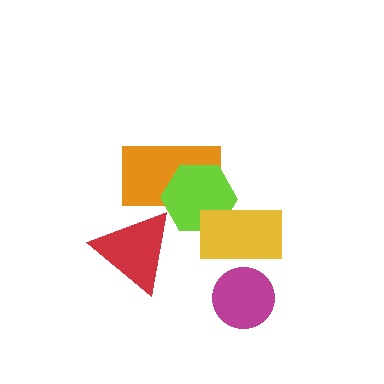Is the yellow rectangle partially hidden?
Yes, it is partially covered by another shape.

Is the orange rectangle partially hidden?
Yes, it is partially covered by another shape.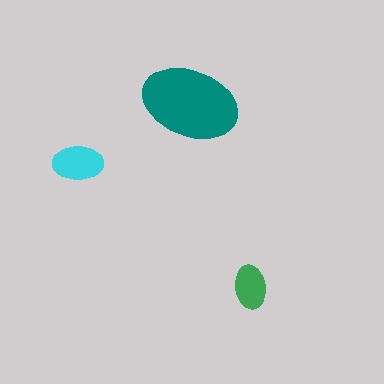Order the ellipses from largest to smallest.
the teal one, the cyan one, the green one.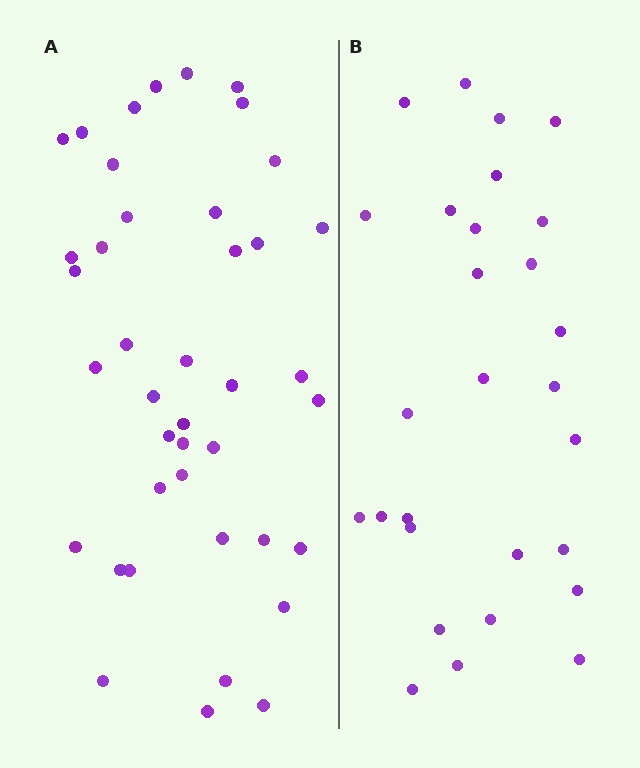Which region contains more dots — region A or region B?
Region A (the left region) has more dots.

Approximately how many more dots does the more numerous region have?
Region A has approximately 15 more dots than region B.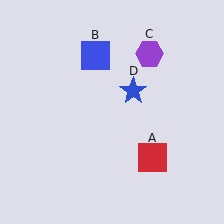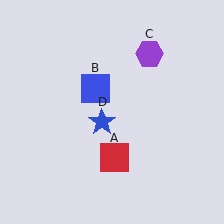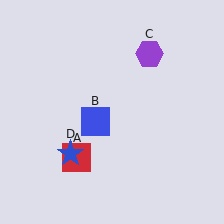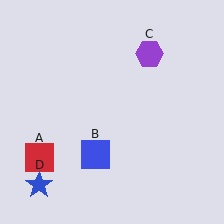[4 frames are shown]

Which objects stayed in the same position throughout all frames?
Purple hexagon (object C) remained stationary.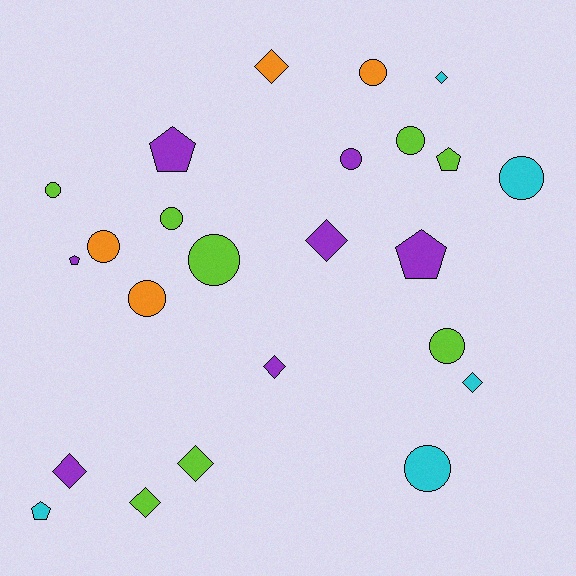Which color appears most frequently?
Lime, with 8 objects.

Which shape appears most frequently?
Circle, with 11 objects.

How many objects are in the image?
There are 24 objects.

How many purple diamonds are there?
There are 3 purple diamonds.